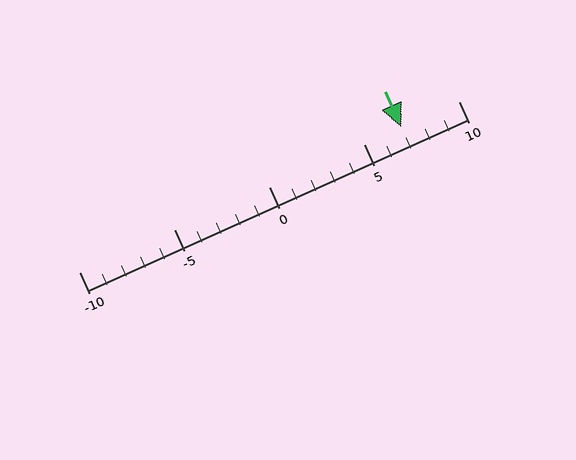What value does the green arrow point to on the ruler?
The green arrow points to approximately 7.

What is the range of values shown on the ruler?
The ruler shows values from -10 to 10.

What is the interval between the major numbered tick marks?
The major tick marks are spaced 5 units apart.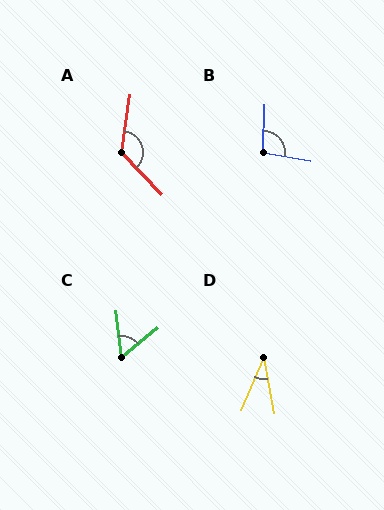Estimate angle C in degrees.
Approximately 57 degrees.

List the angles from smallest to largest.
D (34°), C (57°), B (98°), A (127°).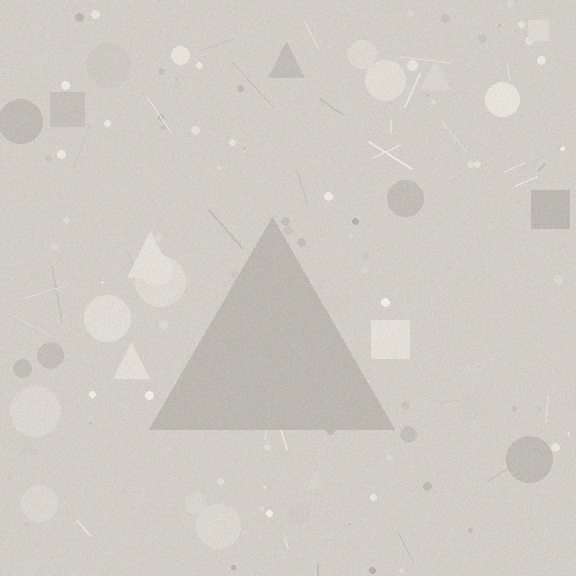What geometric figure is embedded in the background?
A triangle is embedded in the background.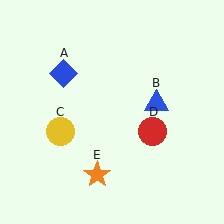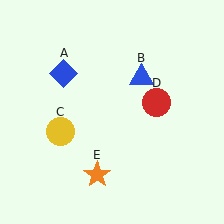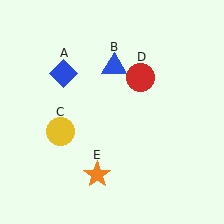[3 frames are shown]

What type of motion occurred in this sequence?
The blue triangle (object B), red circle (object D) rotated counterclockwise around the center of the scene.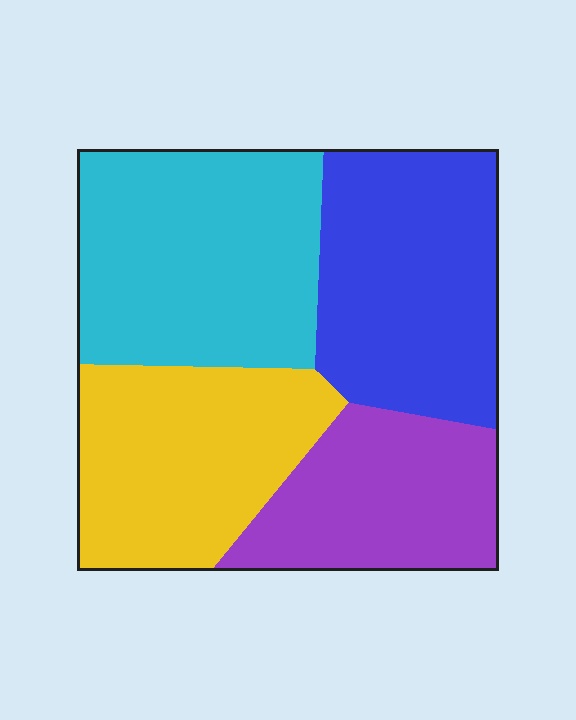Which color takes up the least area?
Purple, at roughly 20%.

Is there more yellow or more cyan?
Cyan.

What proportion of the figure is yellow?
Yellow takes up about one quarter (1/4) of the figure.